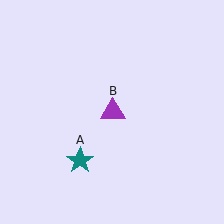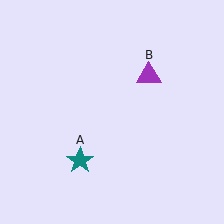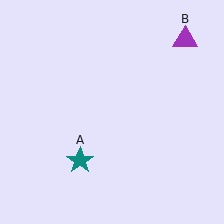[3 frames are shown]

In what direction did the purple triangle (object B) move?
The purple triangle (object B) moved up and to the right.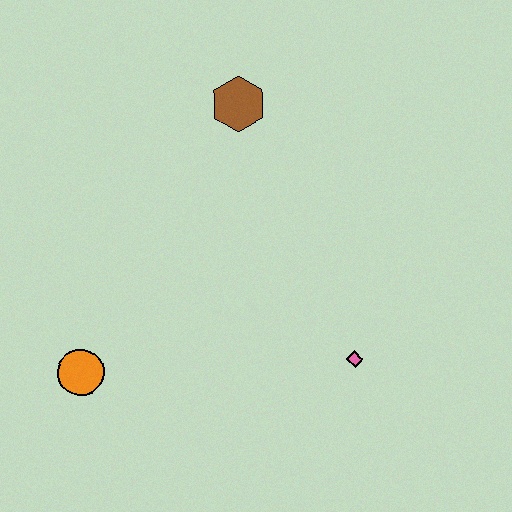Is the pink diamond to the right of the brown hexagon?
Yes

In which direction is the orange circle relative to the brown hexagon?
The orange circle is below the brown hexagon.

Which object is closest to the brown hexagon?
The pink diamond is closest to the brown hexagon.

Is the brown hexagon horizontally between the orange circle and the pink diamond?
Yes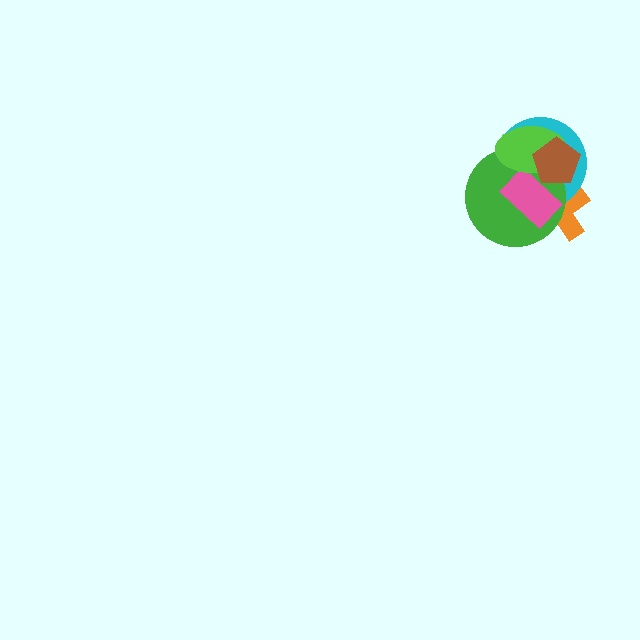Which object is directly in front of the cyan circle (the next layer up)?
The green circle is directly in front of the cyan circle.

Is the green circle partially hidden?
Yes, it is partially covered by another shape.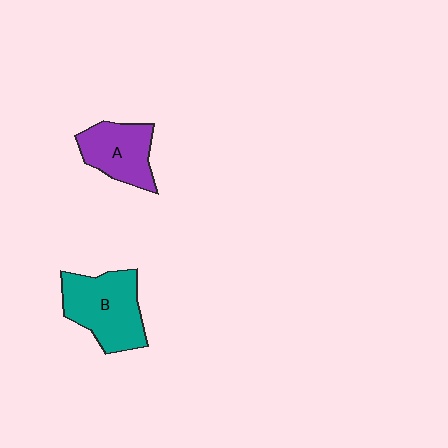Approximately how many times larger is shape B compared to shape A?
Approximately 1.3 times.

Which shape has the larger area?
Shape B (teal).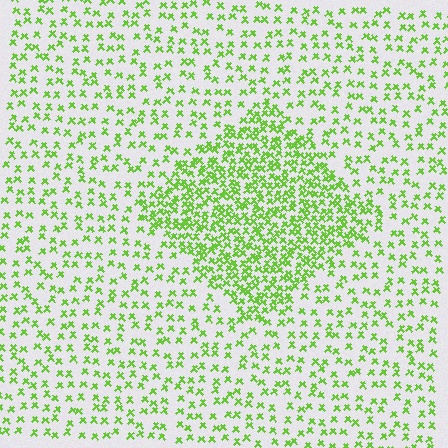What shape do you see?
I see a diamond.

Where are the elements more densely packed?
The elements are more densely packed inside the diamond boundary.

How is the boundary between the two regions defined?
The boundary is defined by a change in element density (approximately 2.4x ratio). All elements are the same color, size, and shape.